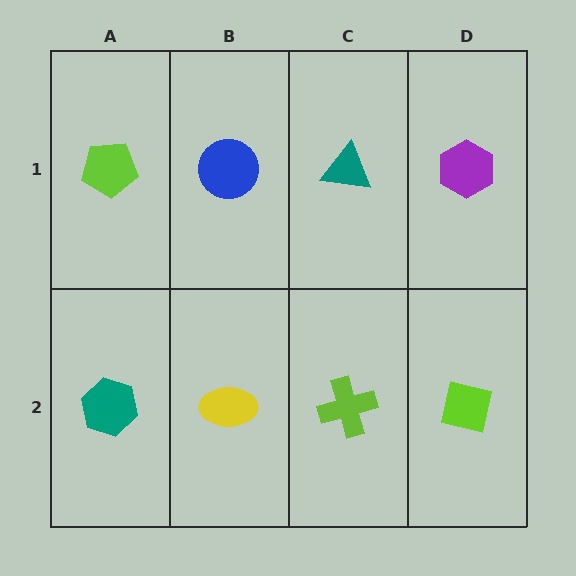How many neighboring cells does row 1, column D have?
2.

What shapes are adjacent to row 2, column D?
A purple hexagon (row 1, column D), a lime cross (row 2, column C).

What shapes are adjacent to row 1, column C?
A lime cross (row 2, column C), a blue circle (row 1, column B), a purple hexagon (row 1, column D).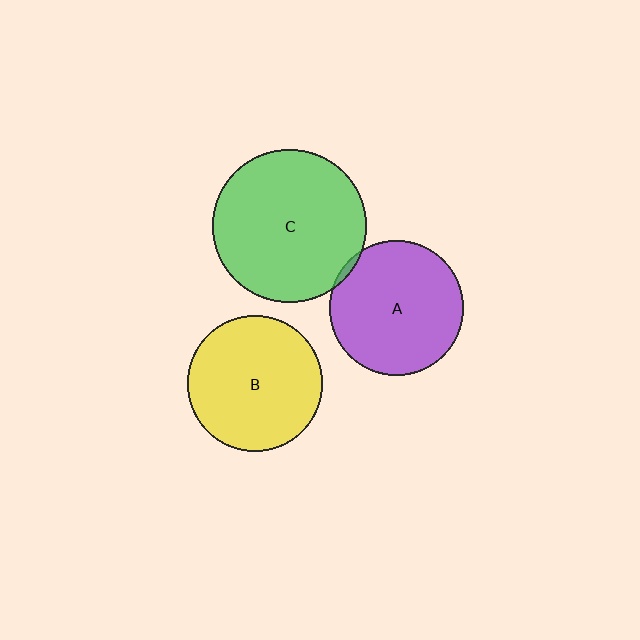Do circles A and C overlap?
Yes.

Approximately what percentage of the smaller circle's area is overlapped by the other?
Approximately 5%.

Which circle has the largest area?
Circle C (green).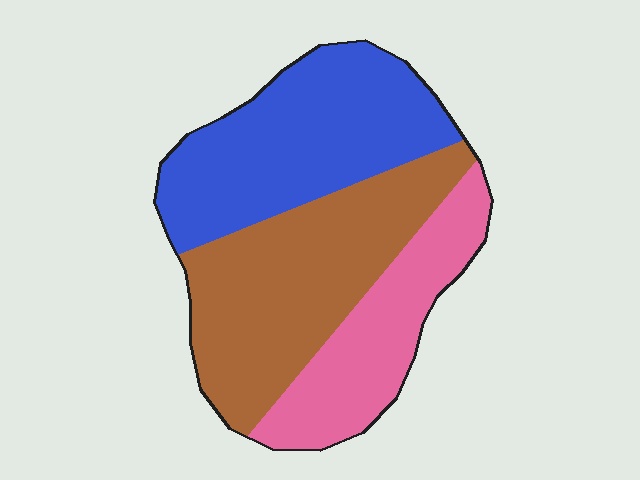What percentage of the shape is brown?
Brown covers roughly 40% of the shape.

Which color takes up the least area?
Pink, at roughly 25%.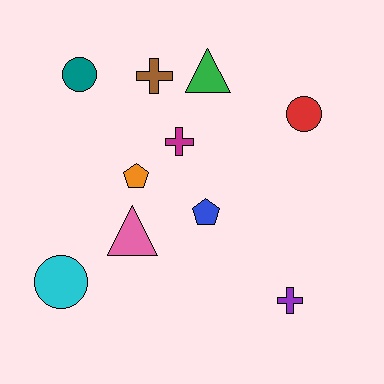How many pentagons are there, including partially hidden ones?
There are 2 pentagons.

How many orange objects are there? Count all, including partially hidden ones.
There is 1 orange object.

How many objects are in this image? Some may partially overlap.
There are 10 objects.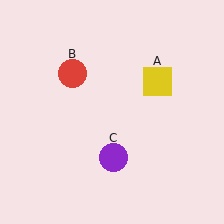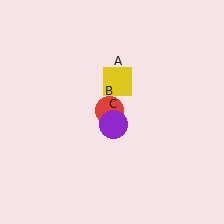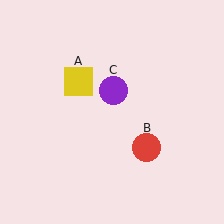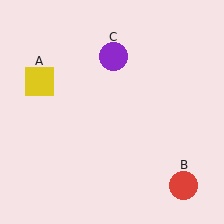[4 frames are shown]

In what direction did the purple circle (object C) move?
The purple circle (object C) moved up.